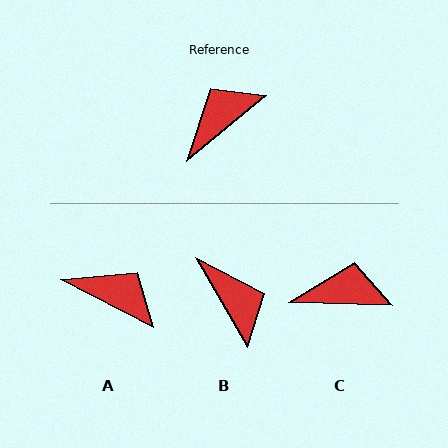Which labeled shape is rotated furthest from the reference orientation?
B, about 100 degrees away.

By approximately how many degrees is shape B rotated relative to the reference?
Approximately 100 degrees clockwise.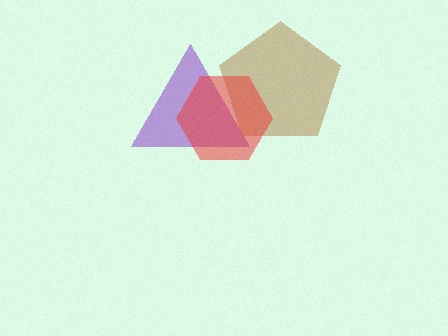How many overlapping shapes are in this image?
There are 3 overlapping shapes in the image.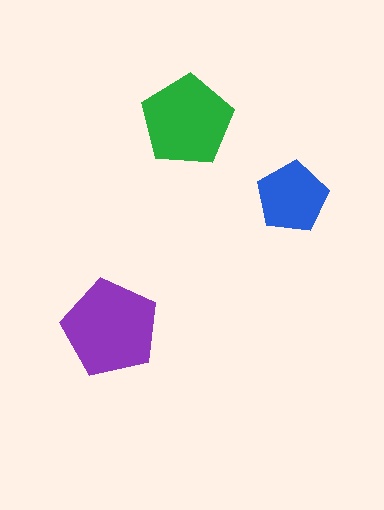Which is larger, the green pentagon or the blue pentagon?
The green one.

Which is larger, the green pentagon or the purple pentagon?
The purple one.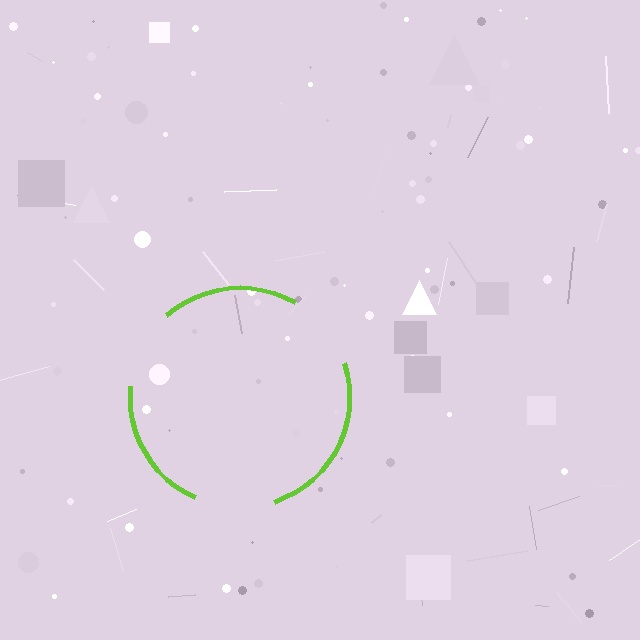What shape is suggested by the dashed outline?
The dashed outline suggests a circle.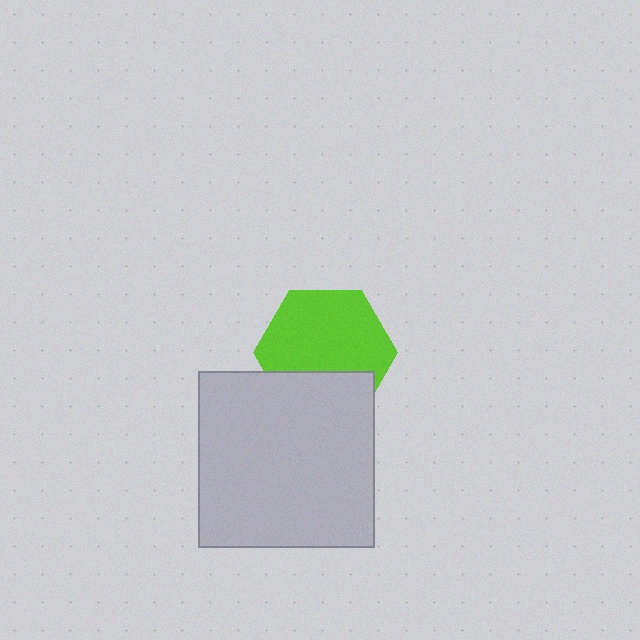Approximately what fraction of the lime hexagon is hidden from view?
Roughly 31% of the lime hexagon is hidden behind the light gray square.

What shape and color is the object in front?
The object in front is a light gray square.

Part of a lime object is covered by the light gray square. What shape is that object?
It is a hexagon.